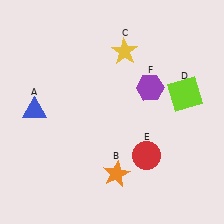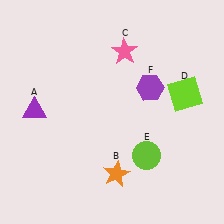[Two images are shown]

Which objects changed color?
A changed from blue to purple. C changed from yellow to pink. E changed from red to lime.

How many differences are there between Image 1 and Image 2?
There are 3 differences between the two images.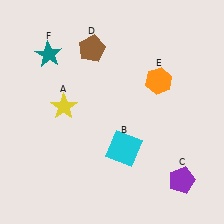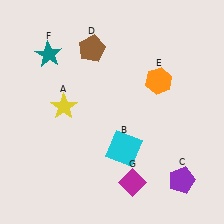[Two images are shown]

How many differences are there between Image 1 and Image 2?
There is 1 difference between the two images.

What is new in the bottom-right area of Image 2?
A magenta diamond (G) was added in the bottom-right area of Image 2.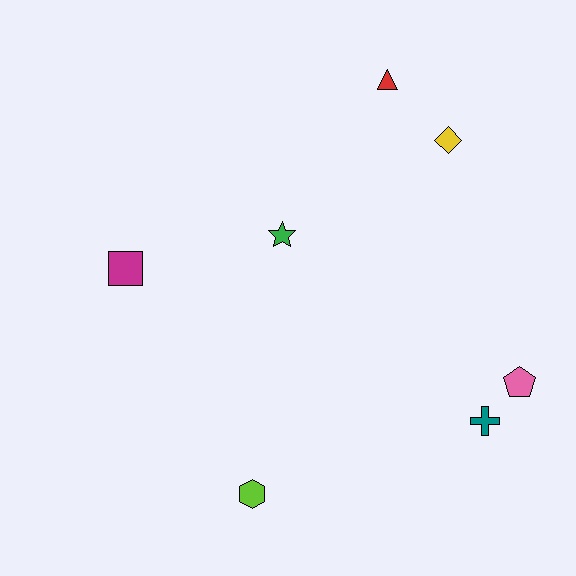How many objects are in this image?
There are 7 objects.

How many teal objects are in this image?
There is 1 teal object.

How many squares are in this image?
There is 1 square.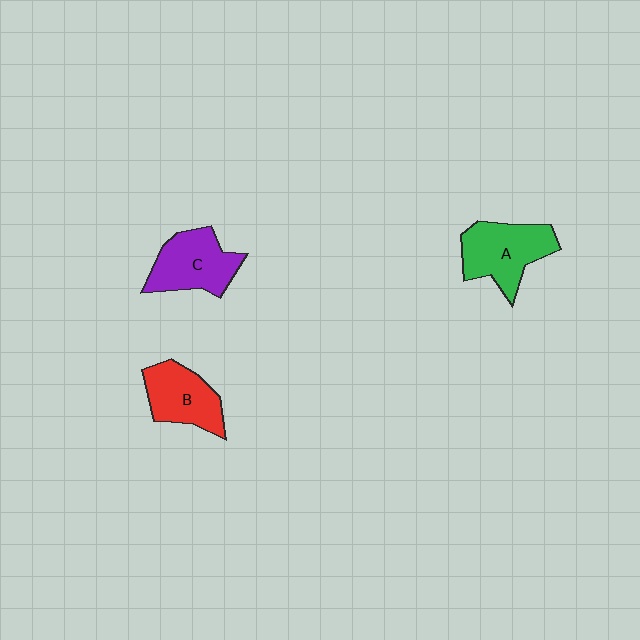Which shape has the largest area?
Shape A (green).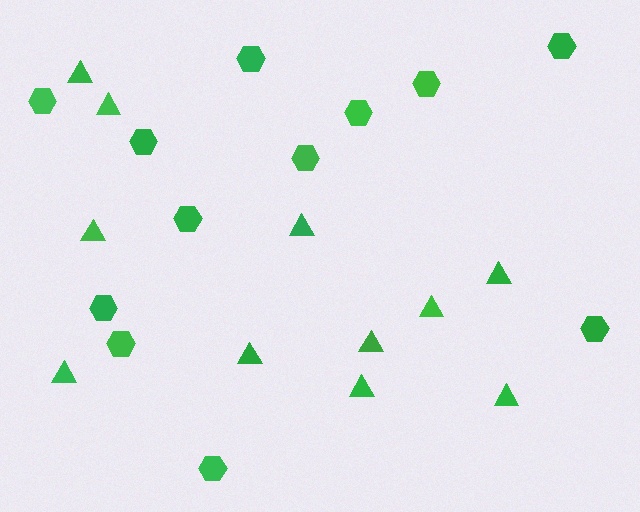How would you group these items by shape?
There are 2 groups: one group of triangles (11) and one group of hexagons (12).